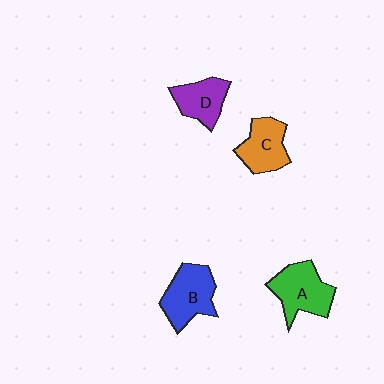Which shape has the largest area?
Shape A (green).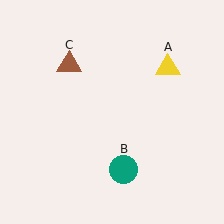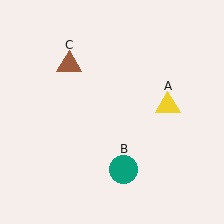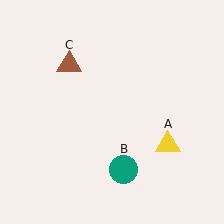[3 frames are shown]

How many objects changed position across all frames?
1 object changed position: yellow triangle (object A).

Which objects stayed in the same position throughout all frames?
Teal circle (object B) and brown triangle (object C) remained stationary.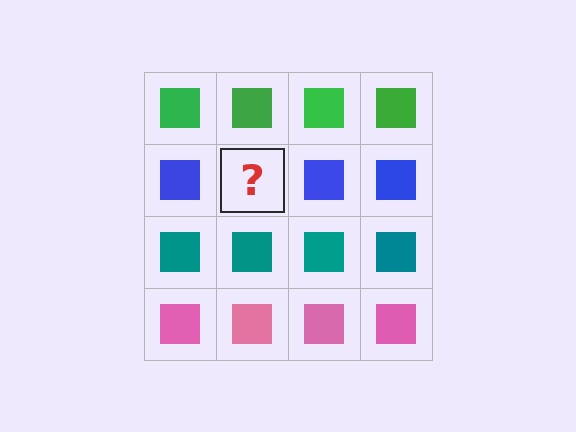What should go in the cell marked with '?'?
The missing cell should contain a blue square.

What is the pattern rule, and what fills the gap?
The rule is that each row has a consistent color. The gap should be filled with a blue square.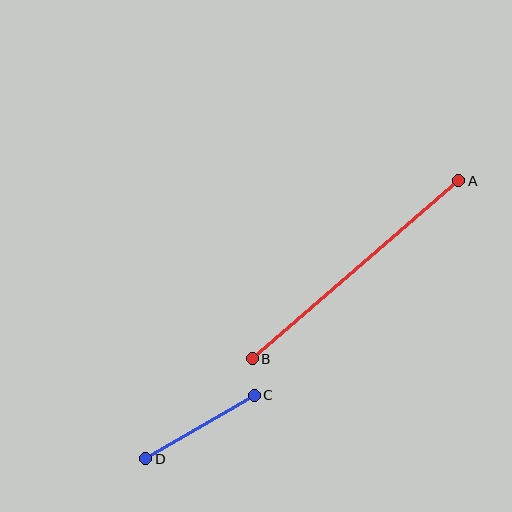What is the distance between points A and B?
The distance is approximately 273 pixels.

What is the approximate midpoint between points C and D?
The midpoint is at approximately (200, 427) pixels.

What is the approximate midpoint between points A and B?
The midpoint is at approximately (356, 270) pixels.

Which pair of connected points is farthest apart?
Points A and B are farthest apart.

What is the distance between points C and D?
The distance is approximately 126 pixels.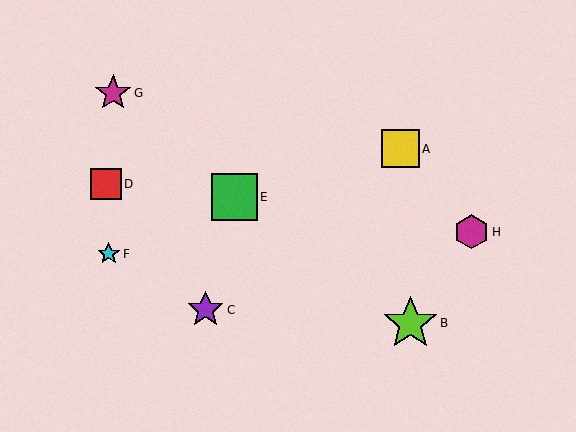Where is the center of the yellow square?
The center of the yellow square is at (400, 149).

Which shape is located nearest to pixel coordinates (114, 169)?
The red square (labeled D) at (106, 184) is nearest to that location.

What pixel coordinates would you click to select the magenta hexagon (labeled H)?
Click at (472, 232) to select the magenta hexagon H.